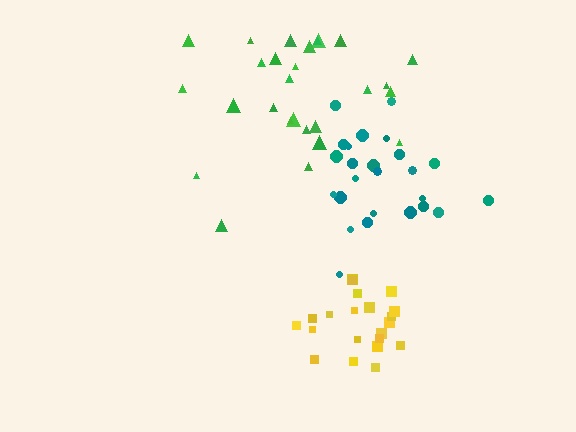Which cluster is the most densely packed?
Yellow.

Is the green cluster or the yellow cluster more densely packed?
Yellow.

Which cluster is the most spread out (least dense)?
Green.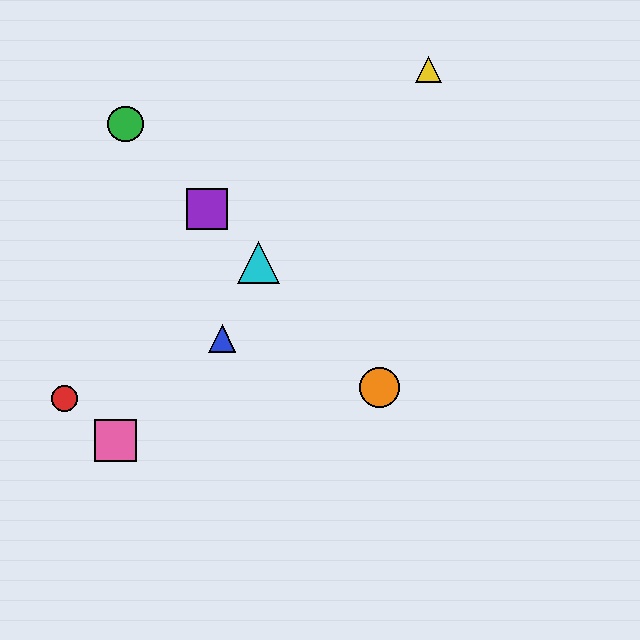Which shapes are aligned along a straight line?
The green circle, the purple square, the orange circle, the cyan triangle are aligned along a straight line.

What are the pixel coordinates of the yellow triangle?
The yellow triangle is at (429, 69).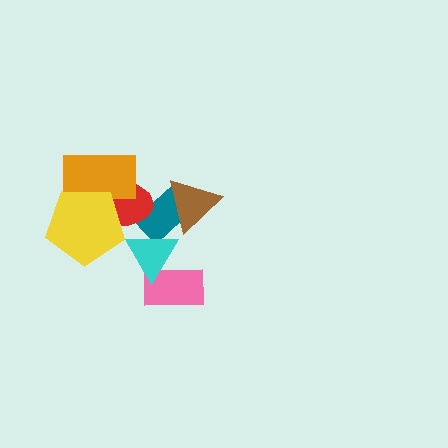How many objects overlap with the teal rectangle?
3 objects overlap with the teal rectangle.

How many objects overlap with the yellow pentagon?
2 objects overlap with the yellow pentagon.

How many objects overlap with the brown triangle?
1 object overlaps with the brown triangle.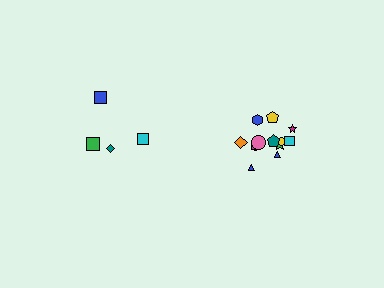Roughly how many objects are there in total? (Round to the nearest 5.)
Roughly 20 objects in total.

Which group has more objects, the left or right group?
The right group.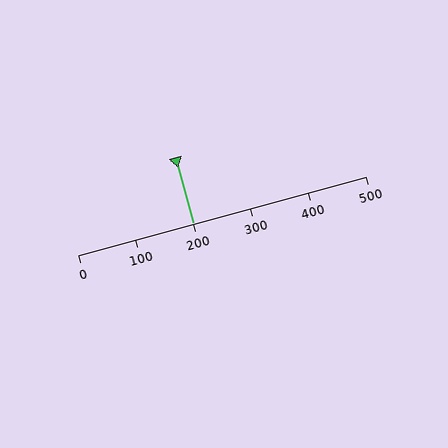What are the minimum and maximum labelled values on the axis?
The axis runs from 0 to 500.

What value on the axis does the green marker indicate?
The marker indicates approximately 200.